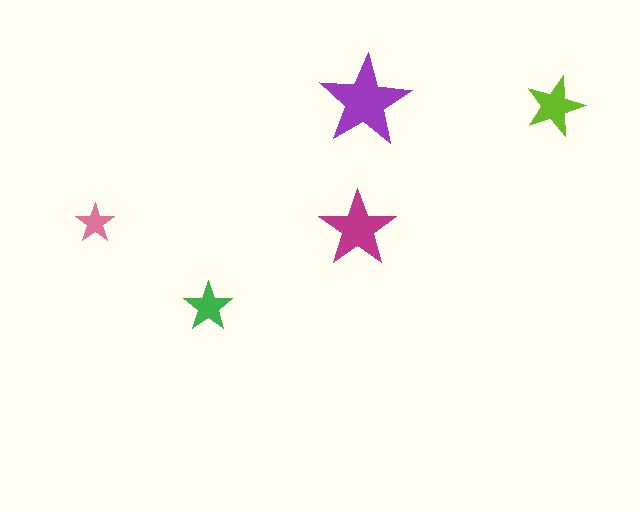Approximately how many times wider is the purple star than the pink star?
About 2.5 times wider.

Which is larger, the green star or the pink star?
The green one.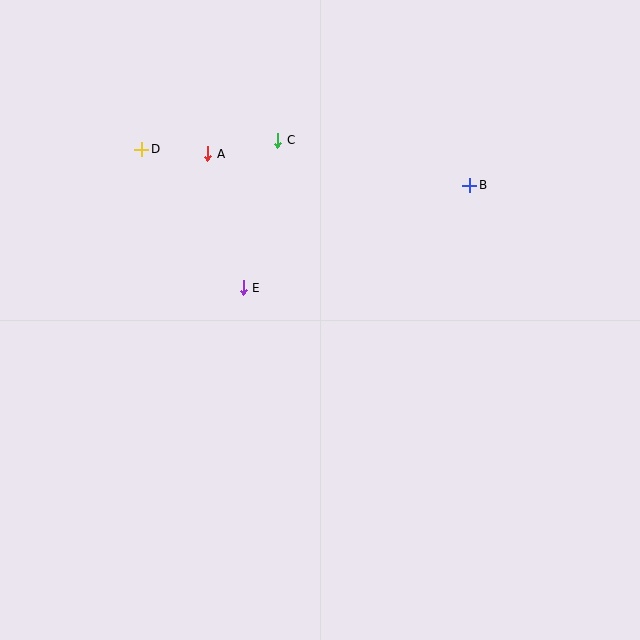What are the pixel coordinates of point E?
Point E is at (243, 288).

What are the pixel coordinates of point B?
Point B is at (470, 185).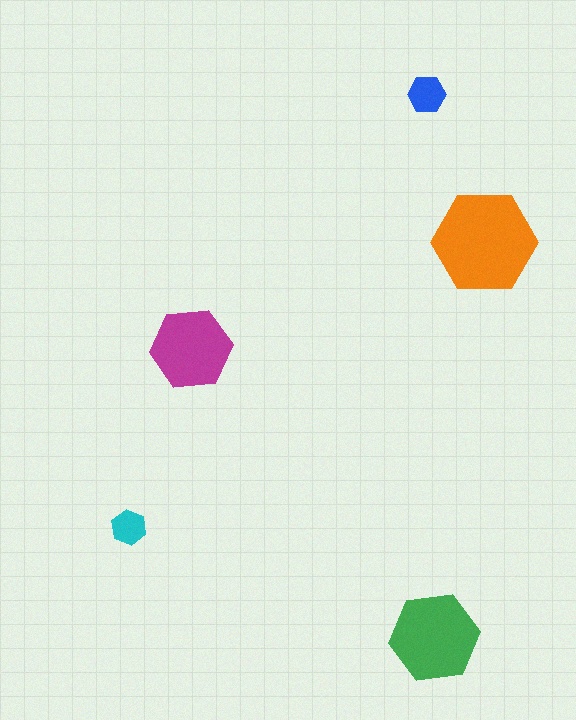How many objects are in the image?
There are 5 objects in the image.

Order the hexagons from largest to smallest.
the orange one, the green one, the magenta one, the blue one, the cyan one.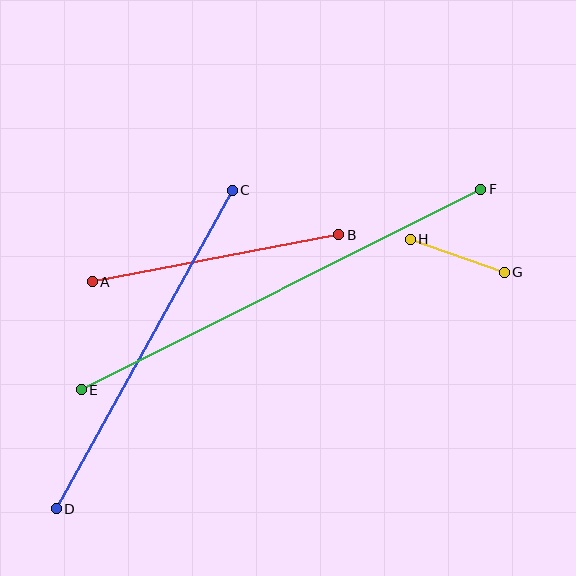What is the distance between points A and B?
The distance is approximately 251 pixels.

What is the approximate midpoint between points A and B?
The midpoint is at approximately (216, 258) pixels.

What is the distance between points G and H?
The distance is approximately 100 pixels.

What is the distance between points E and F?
The distance is approximately 447 pixels.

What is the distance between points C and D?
The distance is approximately 364 pixels.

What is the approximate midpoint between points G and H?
The midpoint is at approximately (457, 256) pixels.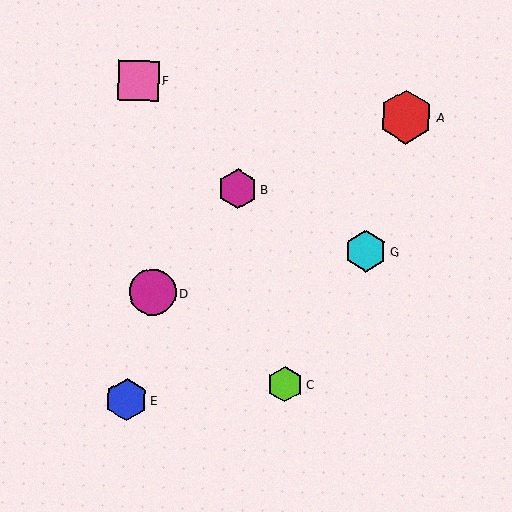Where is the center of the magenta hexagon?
The center of the magenta hexagon is at (237, 189).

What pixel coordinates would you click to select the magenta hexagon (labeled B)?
Click at (237, 189) to select the magenta hexagon B.